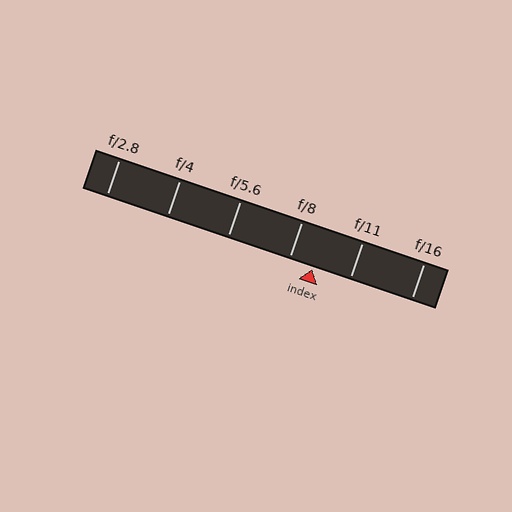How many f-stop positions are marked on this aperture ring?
There are 6 f-stop positions marked.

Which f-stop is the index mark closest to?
The index mark is closest to f/8.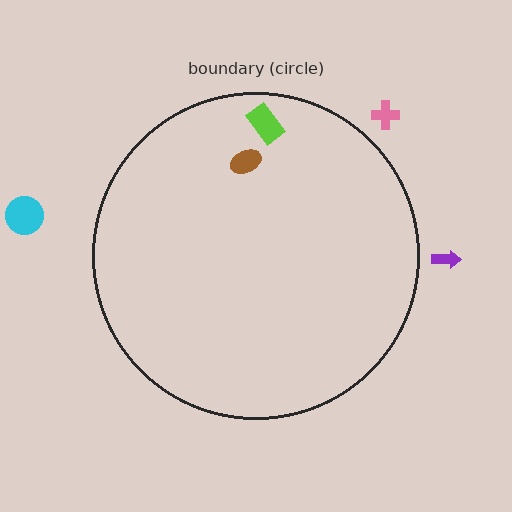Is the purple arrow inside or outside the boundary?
Outside.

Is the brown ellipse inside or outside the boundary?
Inside.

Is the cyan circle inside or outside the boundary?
Outside.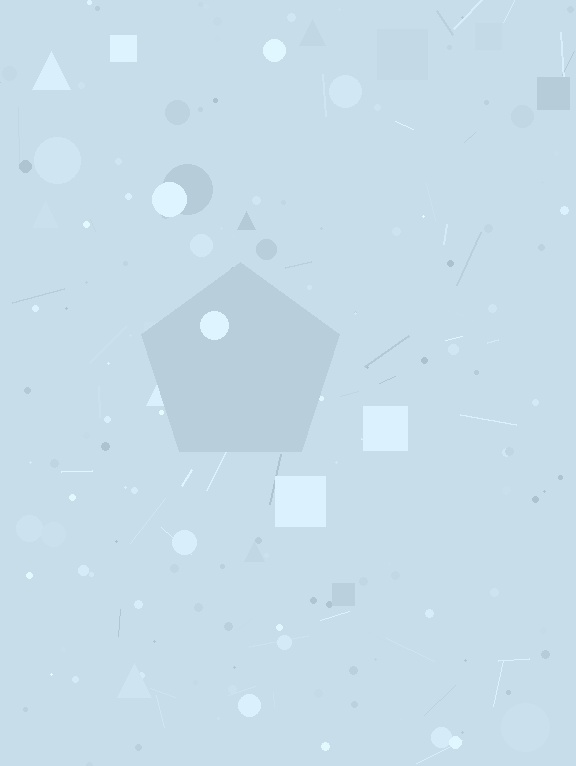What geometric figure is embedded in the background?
A pentagon is embedded in the background.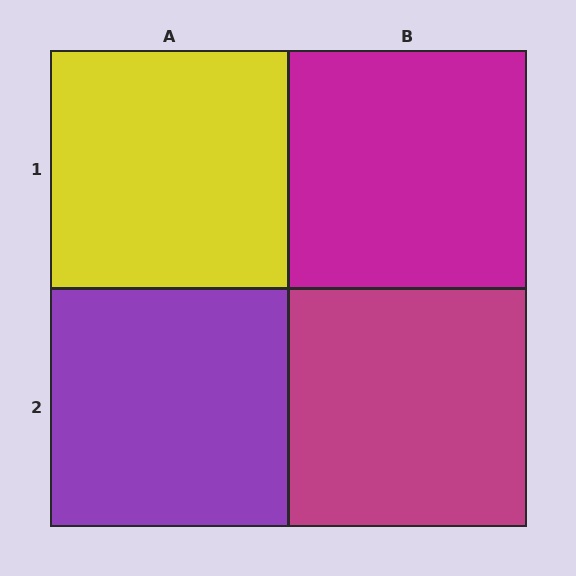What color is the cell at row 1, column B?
Magenta.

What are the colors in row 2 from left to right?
Purple, magenta.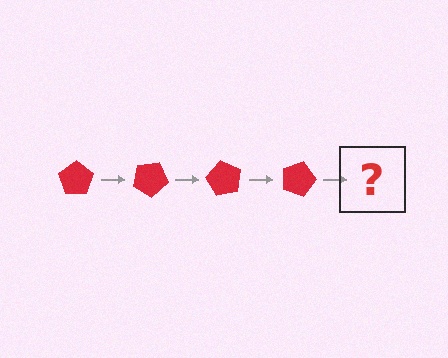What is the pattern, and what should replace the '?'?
The pattern is that the pentagon rotates 30 degrees each step. The '?' should be a red pentagon rotated 120 degrees.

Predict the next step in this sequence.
The next step is a red pentagon rotated 120 degrees.